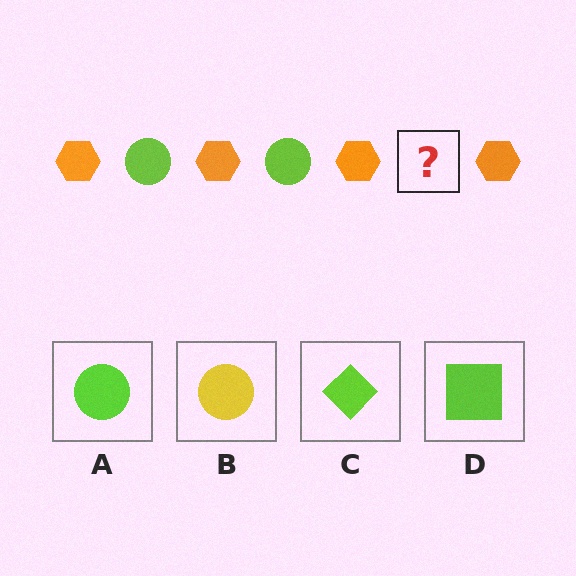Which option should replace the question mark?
Option A.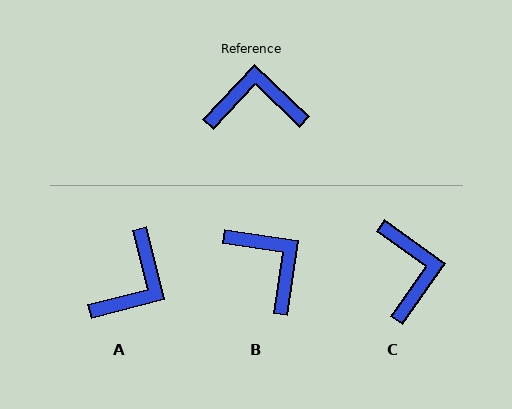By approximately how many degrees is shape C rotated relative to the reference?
Approximately 81 degrees clockwise.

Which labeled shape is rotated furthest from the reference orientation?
A, about 122 degrees away.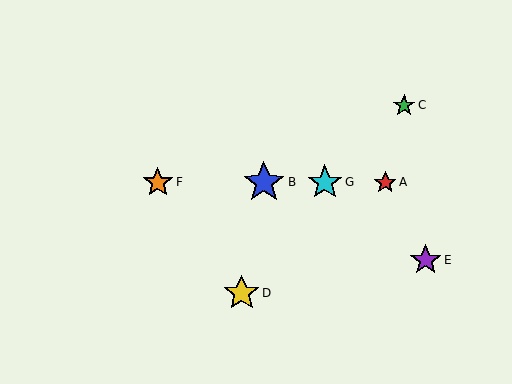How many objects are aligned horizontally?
4 objects (A, B, F, G) are aligned horizontally.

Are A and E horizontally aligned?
No, A is at y≈182 and E is at y≈260.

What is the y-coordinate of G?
Object G is at y≈182.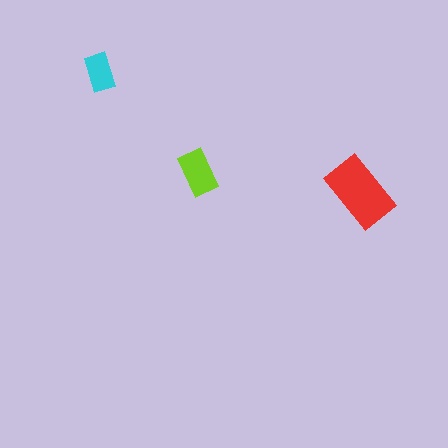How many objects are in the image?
There are 3 objects in the image.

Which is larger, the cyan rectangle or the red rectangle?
The red one.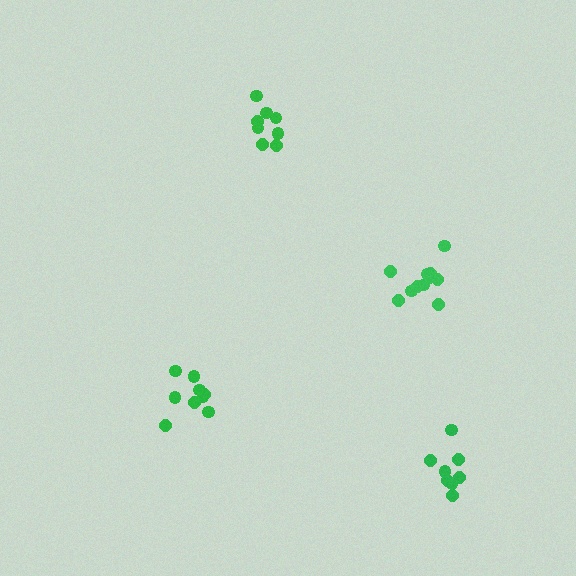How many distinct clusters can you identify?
There are 4 distinct clusters.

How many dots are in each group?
Group 1: 8 dots, Group 2: 8 dots, Group 3: 9 dots, Group 4: 11 dots (36 total).